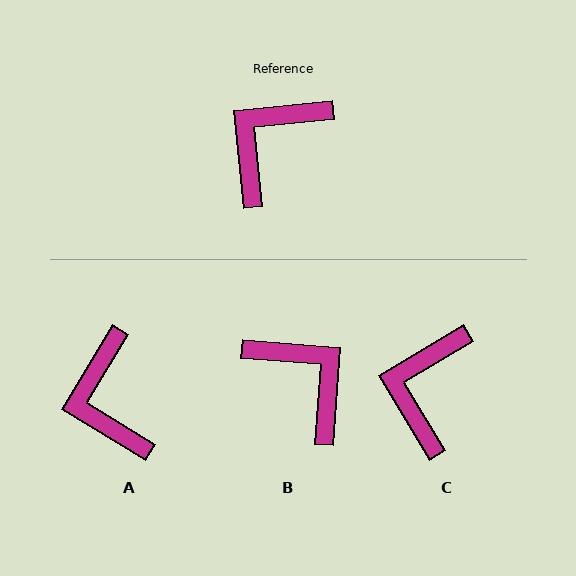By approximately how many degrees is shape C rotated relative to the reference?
Approximately 25 degrees counter-clockwise.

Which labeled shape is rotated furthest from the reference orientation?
B, about 100 degrees away.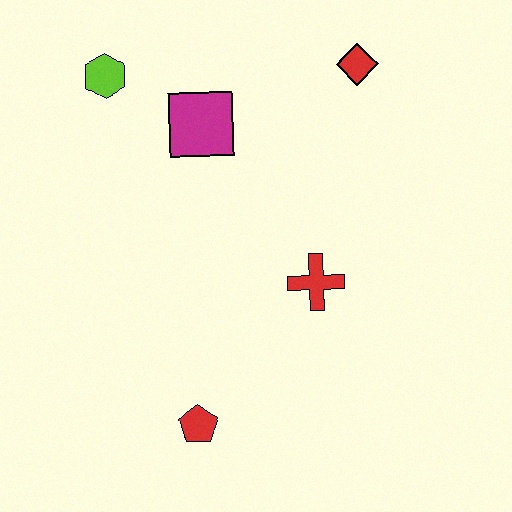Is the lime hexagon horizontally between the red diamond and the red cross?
No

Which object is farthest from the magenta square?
The red pentagon is farthest from the magenta square.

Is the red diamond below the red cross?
No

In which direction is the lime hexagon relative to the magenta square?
The lime hexagon is to the left of the magenta square.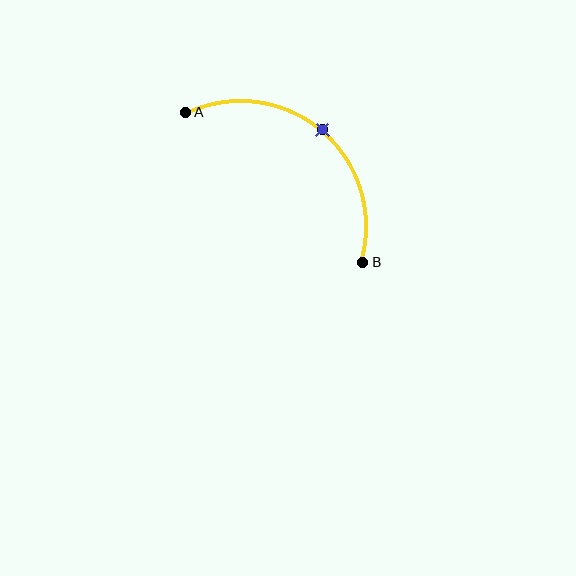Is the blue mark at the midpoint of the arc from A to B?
Yes. The blue mark lies on the arc at equal arc-length from both A and B — it is the arc midpoint.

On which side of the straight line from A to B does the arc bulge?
The arc bulges above and to the right of the straight line connecting A and B.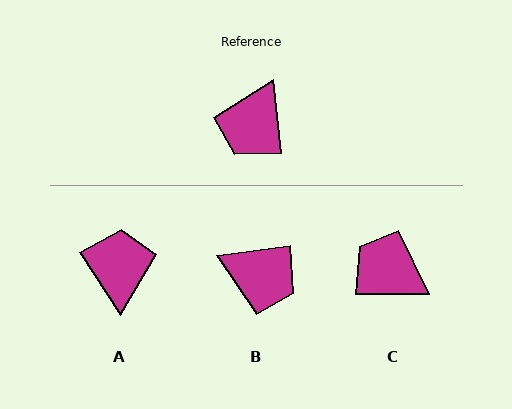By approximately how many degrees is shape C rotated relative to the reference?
Approximately 96 degrees clockwise.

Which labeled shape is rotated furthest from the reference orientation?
A, about 153 degrees away.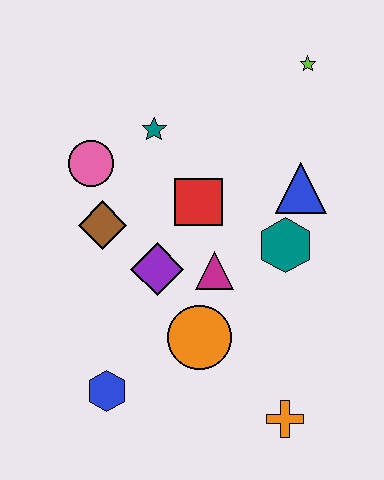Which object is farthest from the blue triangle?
The blue hexagon is farthest from the blue triangle.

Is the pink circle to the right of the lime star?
No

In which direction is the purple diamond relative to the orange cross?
The purple diamond is above the orange cross.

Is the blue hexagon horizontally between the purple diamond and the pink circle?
Yes